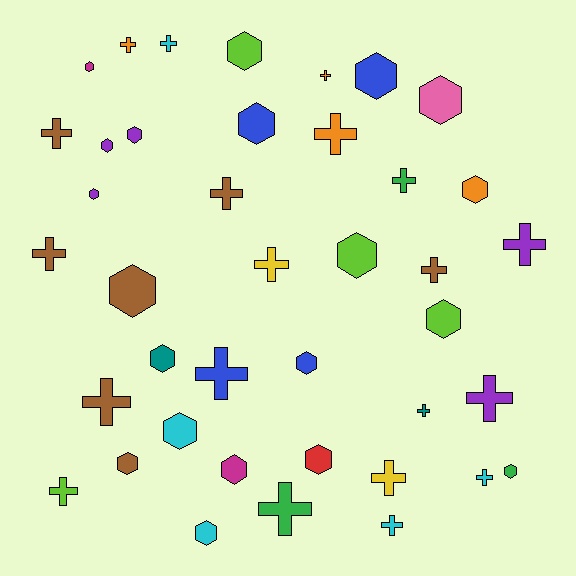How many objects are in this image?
There are 40 objects.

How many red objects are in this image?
There is 1 red object.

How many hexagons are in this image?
There are 20 hexagons.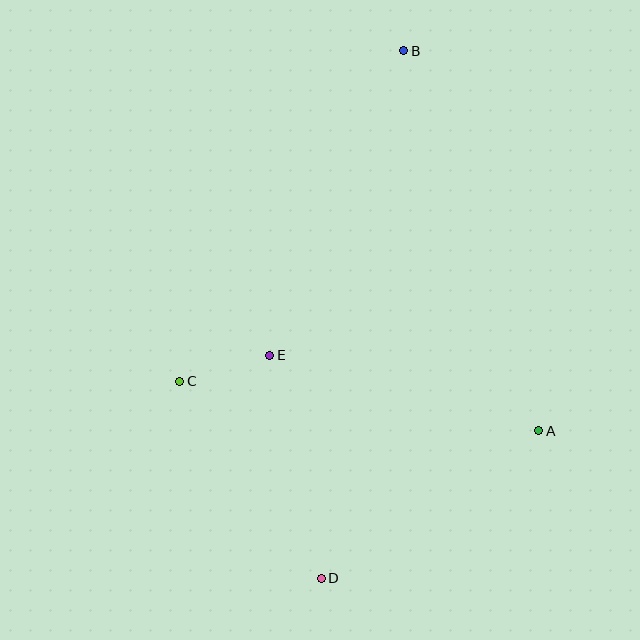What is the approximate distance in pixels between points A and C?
The distance between A and C is approximately 363 pixels.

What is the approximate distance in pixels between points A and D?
The distance between A and D is approximately 263 pixels.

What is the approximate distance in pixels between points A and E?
The distance between A and E is approximately 279 pixels.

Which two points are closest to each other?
Points C and E are closest to each other.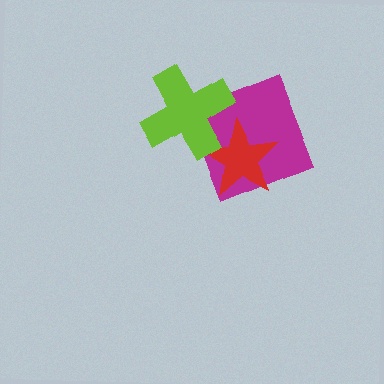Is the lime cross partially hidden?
No, no other shape covers it.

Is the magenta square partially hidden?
Yes, it is partially covered by another shape.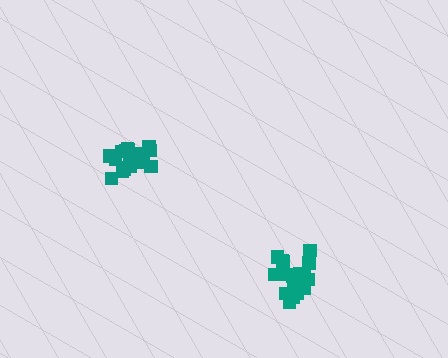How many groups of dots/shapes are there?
There are 2 groups.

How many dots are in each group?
Group 1: 19 dots, Group 2: 21 dots (40 total).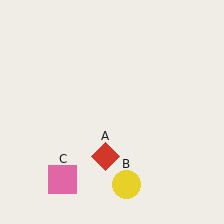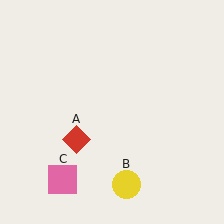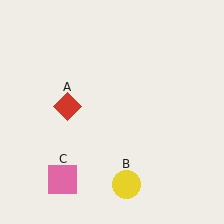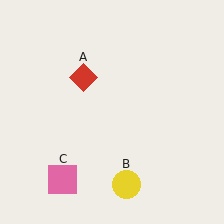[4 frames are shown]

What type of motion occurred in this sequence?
The red diamond (object A) rotated clockwise around the center of the scene.